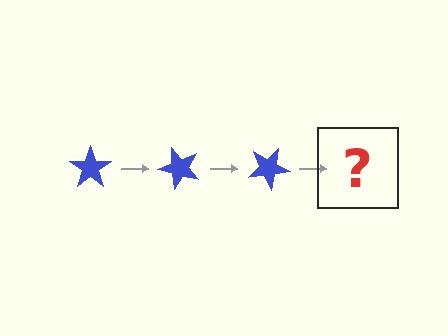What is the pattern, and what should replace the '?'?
The pattern is that the star rotates 50 degrees each step. The '?' should be a blue star rotated 150 degrees.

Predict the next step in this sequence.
The next step is a blue star rotated 150 degrees.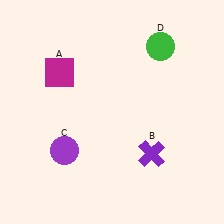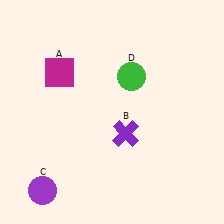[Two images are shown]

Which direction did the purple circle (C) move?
The purple circle (C) moved down.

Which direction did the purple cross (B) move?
The purple cross (B) moved left.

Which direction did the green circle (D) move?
The green circle (D) moved down.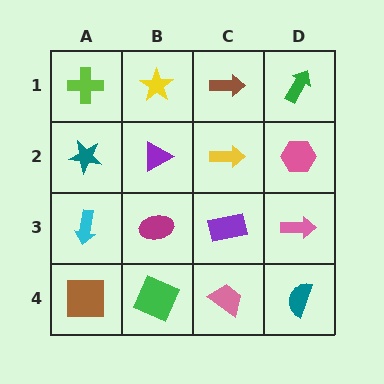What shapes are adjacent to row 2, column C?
A brown arrow (row 1, column C), a purple rectangle (row 3, column C), a purple triangle (row 2, column B), a pink hexagon (row 2, column D).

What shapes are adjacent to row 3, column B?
A purple triangle (row 2, column B), a green square (row 4, column B), a cyan arrow (row 3, column A), a purple rectangle (row 3, column C).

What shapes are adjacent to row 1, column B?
A purple triangle (row 2, column B), a lime cross (row 1, column A), a brown arrow (row 1, column C).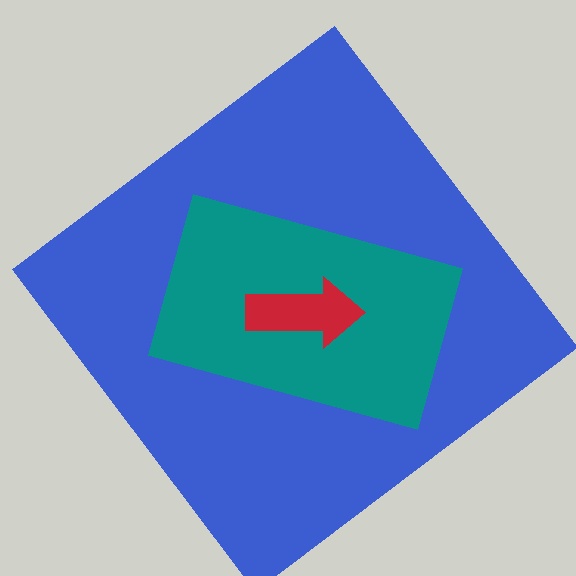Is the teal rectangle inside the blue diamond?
Yes.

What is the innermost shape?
The red arrow.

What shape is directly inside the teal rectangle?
The red arrow.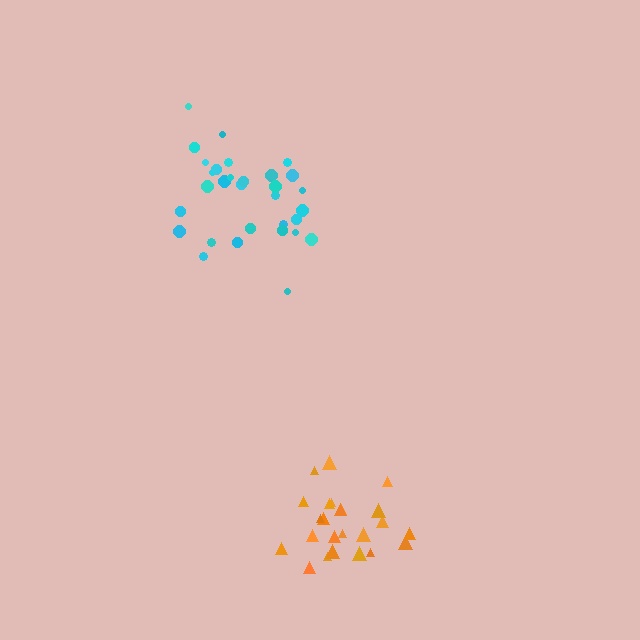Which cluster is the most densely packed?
Orange.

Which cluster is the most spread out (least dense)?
Cyan.